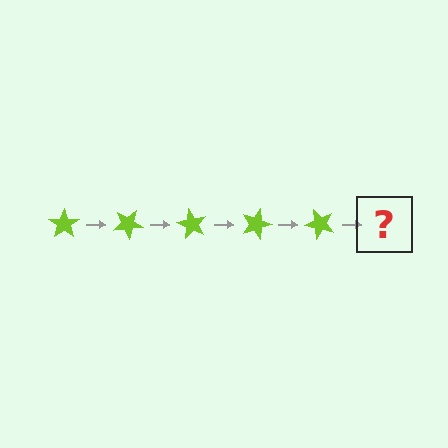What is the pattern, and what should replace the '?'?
The pattern is that the star rotates 30 degrees each step. The '?' should be a lime star rotated 150 degrees.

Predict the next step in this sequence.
The next step is a lime star rotated 150 degrees.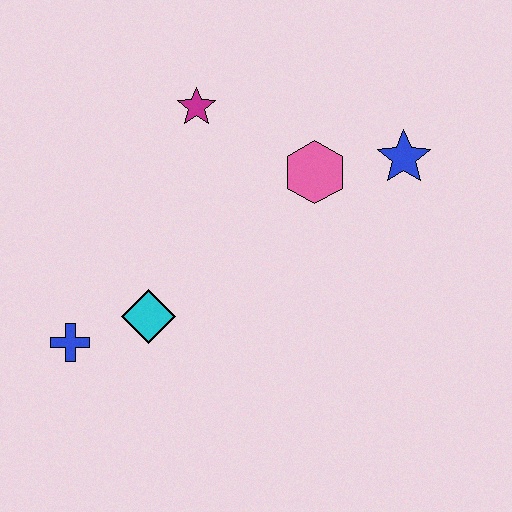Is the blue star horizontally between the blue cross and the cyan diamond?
No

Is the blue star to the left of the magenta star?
No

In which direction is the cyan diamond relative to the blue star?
The cyan diamond is to the left of the blue star.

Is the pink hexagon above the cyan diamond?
Yes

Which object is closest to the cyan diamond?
The blue cross is closest to the cyan diamond.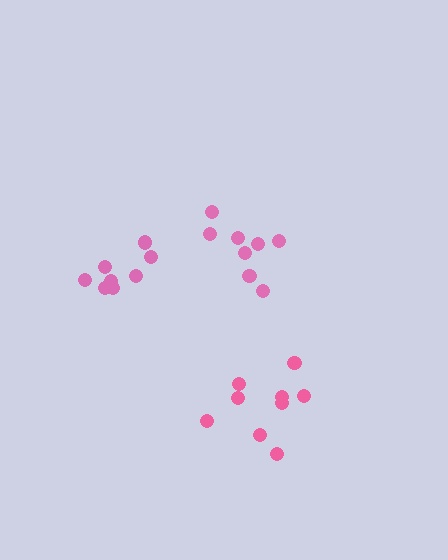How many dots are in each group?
Group 1: 8 dots, Group 2: 8 dots, Group 3: 9 dots (25 total).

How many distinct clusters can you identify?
There are 3 distinct clusters.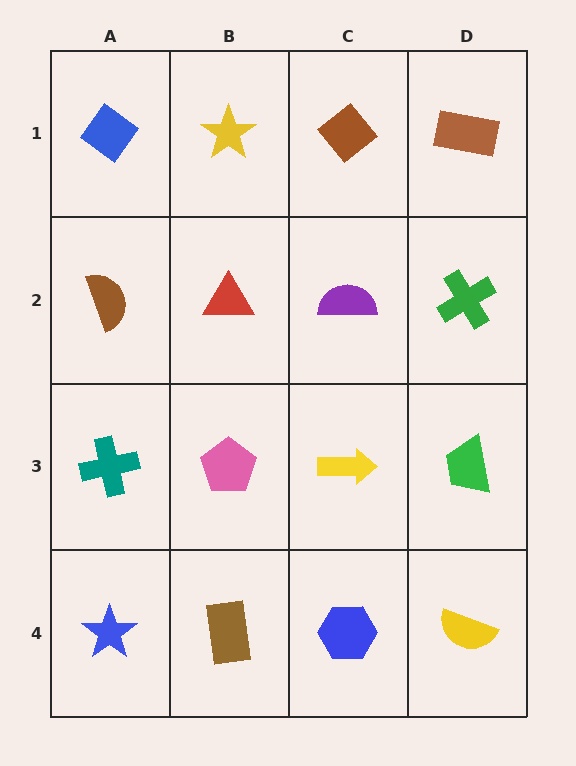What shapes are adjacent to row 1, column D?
A green cross (row 2, column D), a brown diamond (row 1, column C).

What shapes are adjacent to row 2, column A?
A blue diamond (row 1, column A), a teal cross (row 3, column A), a red triangle (row 2, column B).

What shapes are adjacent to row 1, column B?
A red triangle (row 2, column B), a blue diamond (row 1, column A), a brown diamond (row 1, column C).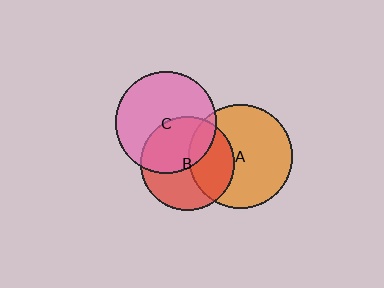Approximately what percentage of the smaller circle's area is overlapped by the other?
Approximately 40%.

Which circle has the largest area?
Circle A (orange).